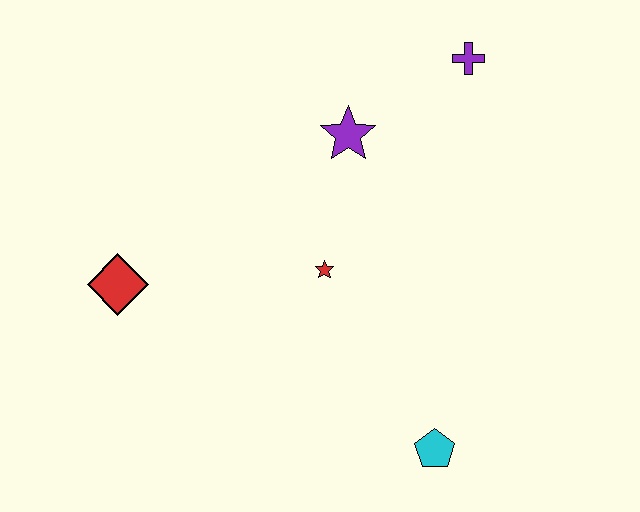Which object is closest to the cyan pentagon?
The red star is closest to the cyan pentagon.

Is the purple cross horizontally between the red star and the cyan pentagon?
No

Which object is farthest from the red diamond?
The purple cross is farthest from the red diamond.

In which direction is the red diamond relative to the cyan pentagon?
The red diamond is to the left of the cyan pentagon.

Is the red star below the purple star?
Yes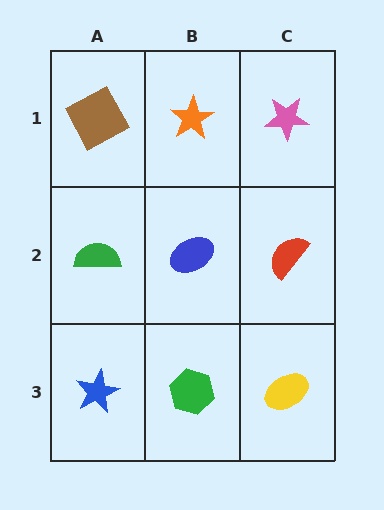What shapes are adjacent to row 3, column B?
A blue ellipse (row 2, column B), a blue star (row 3, column A), a yellow ellipse (row 3, column C).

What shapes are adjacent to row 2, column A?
A brown square (row 1, column A), a blue star (row 3, column A), a blue ellipse (row 2, column B).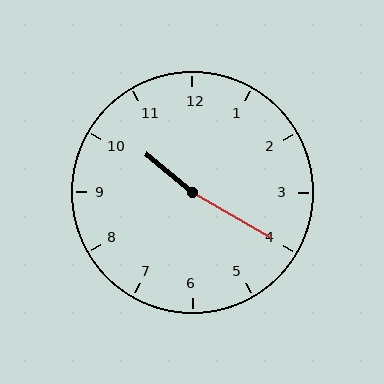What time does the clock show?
10:20.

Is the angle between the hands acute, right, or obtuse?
It is obtuse.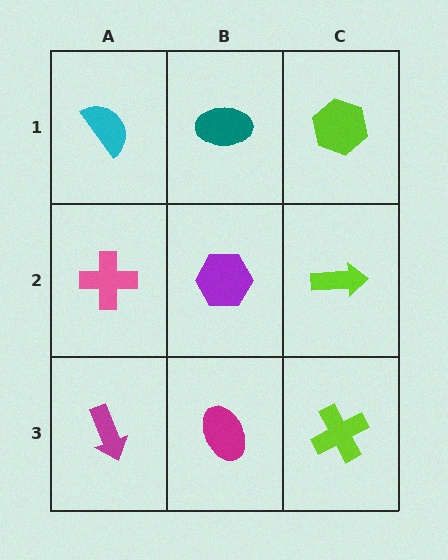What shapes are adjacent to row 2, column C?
A lime hexagon (row 1, column C), a lime cross (row 3, column C), a purple hexagon (row 2, column B).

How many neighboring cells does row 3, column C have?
2.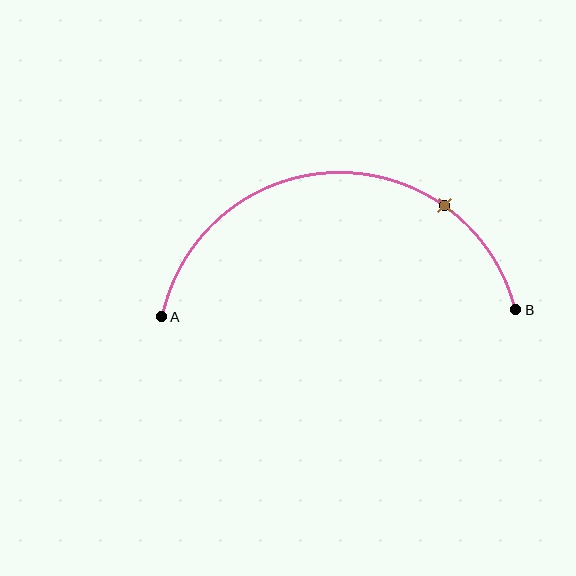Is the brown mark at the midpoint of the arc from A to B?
No. The brown mark lies on the arc but is closer to endpoint B. The arc midpoint would be at the point on the curve equidistant along the arc from both A and B.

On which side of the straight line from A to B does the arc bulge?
The arc bulges above the straight line connecting A and B.